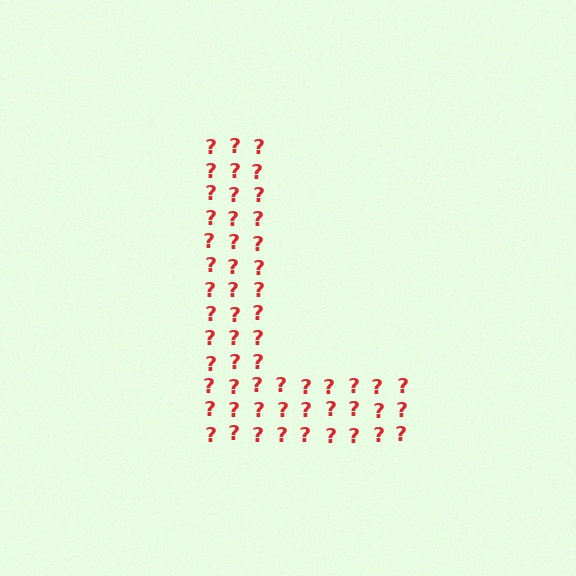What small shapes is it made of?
It is made of small question marks.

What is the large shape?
The large shape is the letter L.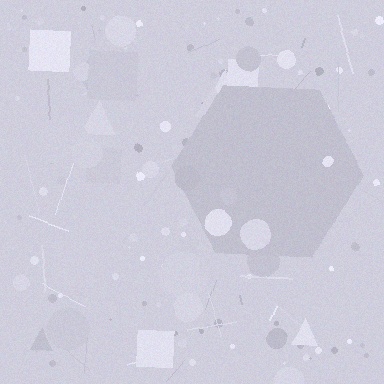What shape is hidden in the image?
A hexagon is hidden in the image.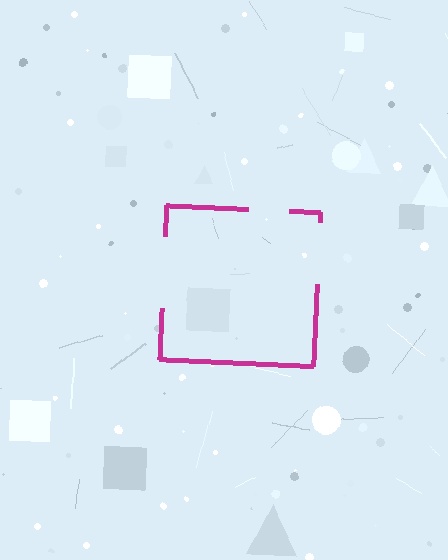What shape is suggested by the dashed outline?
The dashed outline suggests a square.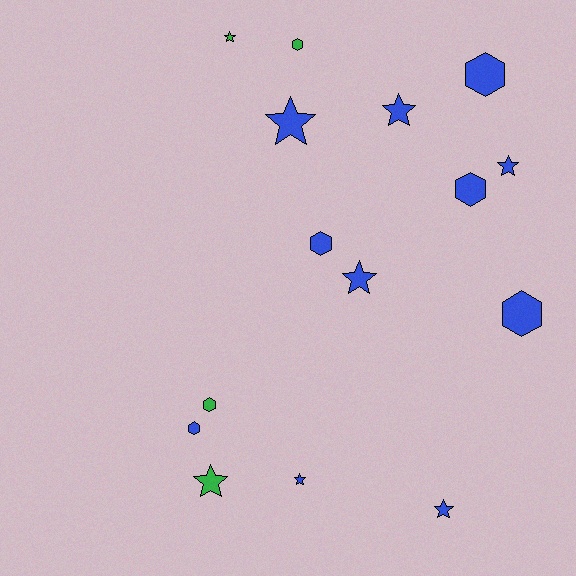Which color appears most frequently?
Blue, with 11 objects.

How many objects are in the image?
There are 15 objects.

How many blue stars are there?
There are 6 blue stars.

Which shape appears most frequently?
Star, with 8 objects.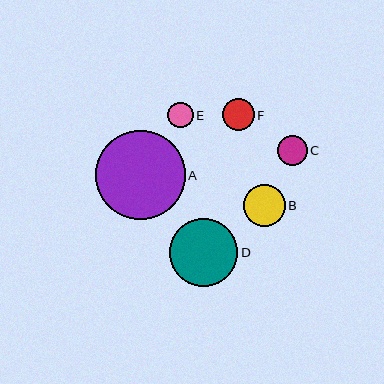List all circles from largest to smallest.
From largest to smallest: A, D, B, F, C, E.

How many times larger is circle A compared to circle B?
Circle A is approximately 2.1 times the size of circle B.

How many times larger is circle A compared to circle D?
Circle A is approximately 1.3 times the size of circle D.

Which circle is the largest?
Circle A is the largest with a size of approximately 89 pixels.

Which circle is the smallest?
Circle E is the smallest with a size of approximately 25 pixels.